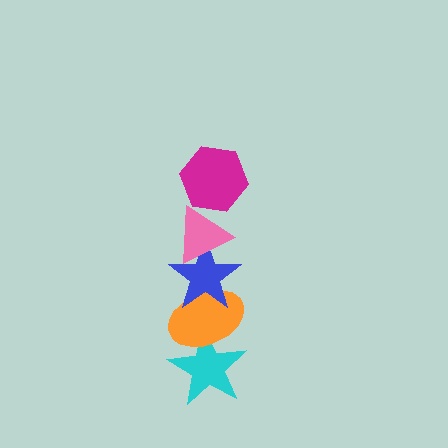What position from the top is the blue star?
The blue star is 3rd from the top.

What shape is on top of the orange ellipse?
The blue star is on top of the orange ellipse.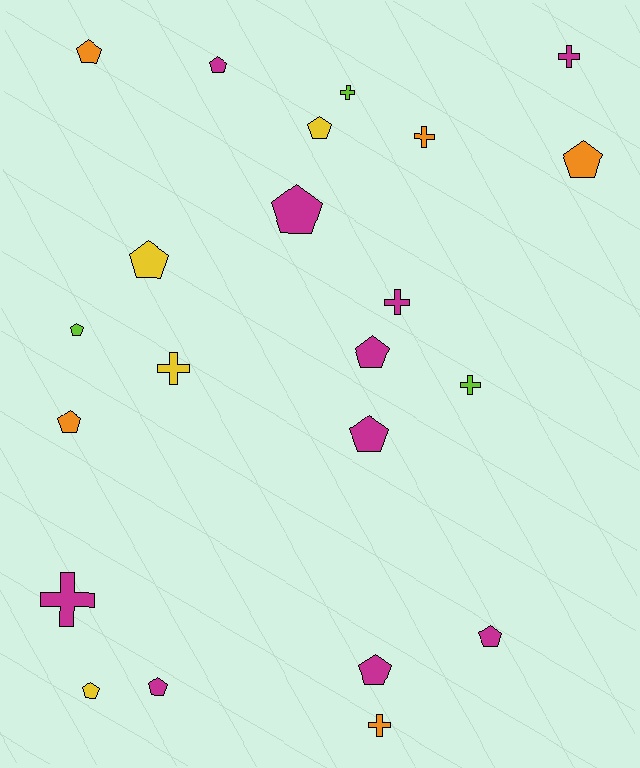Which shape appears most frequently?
Pentagon, with 14 objects.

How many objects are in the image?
There are 22 objects.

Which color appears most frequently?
Magenta, with 10 objects.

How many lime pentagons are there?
There is 1 lime pentagon.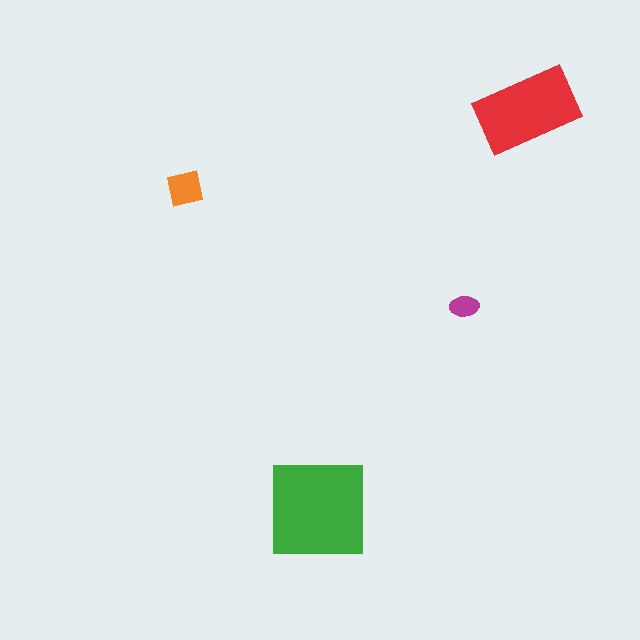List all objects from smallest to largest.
The magenta ellipse, the orange square, the red rectangle, the green square.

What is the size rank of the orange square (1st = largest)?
3rd.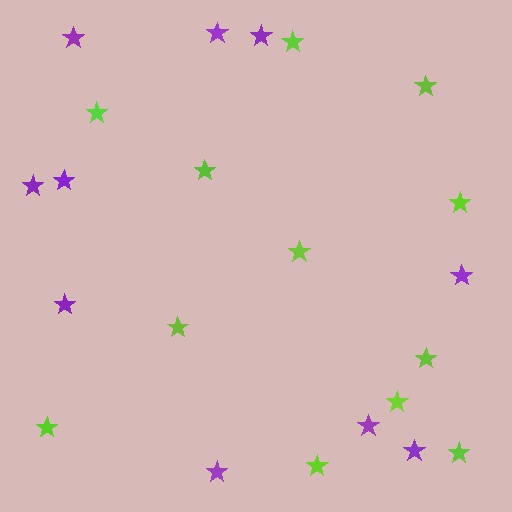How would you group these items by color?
There are 2 groups: one group of lime stars (12) and one group of purple stars (10).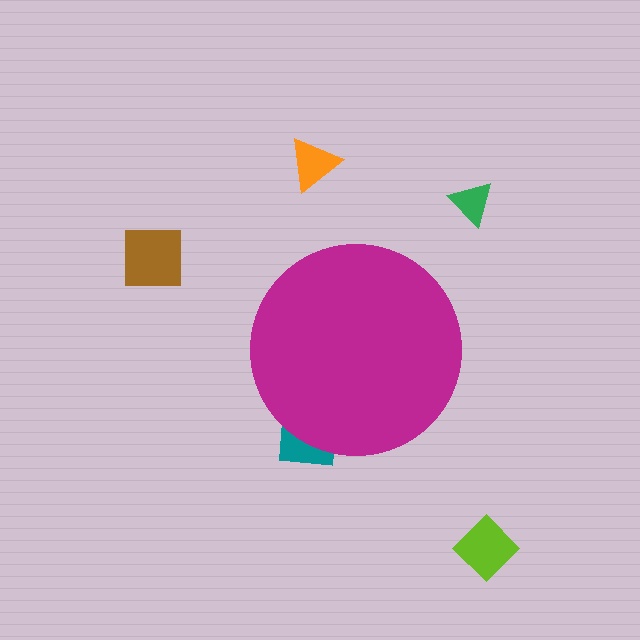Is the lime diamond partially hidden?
No, the lime diamond is fully visible.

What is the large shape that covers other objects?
A magenta circle.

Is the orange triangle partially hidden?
No, the orange triangle is fully visible.